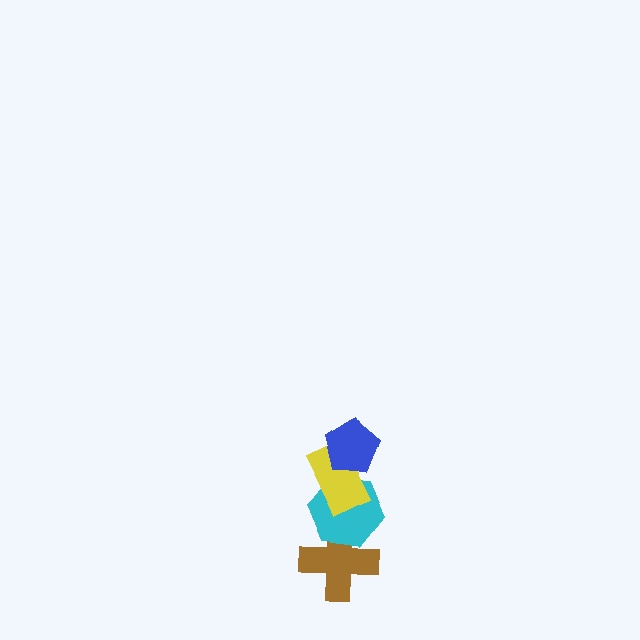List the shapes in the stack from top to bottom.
From top to bottom: the blue pentagon, the yellow rectangle, the cyan hexagon, the brown cross.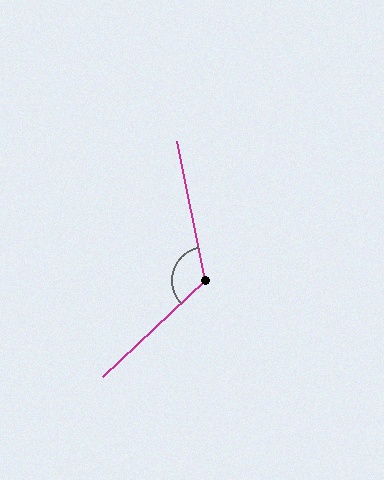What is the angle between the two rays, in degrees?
Approximately 121 degrees.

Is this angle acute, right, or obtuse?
It is obtuse.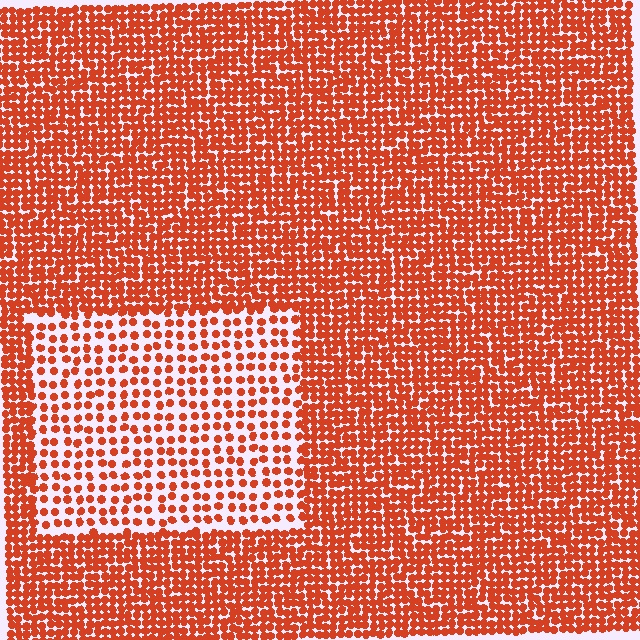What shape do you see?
I see a rectangle.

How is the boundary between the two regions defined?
The boundary is defined by a change in element density (approximately 2.2x ratio). All elements are the same color, size, and shape.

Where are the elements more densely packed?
The elements are more densely packed outside the rectangle boundary.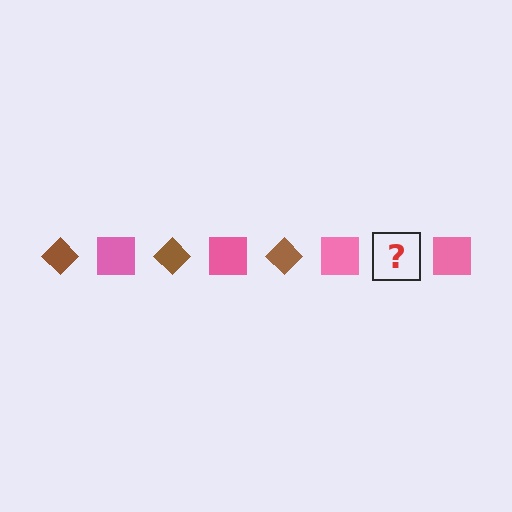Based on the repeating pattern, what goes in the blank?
The blank should be a brown diamond.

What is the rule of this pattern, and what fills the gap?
The rule is that the pattern alternates between brown diamond and pink square. The gap should be filled with a brown diamond.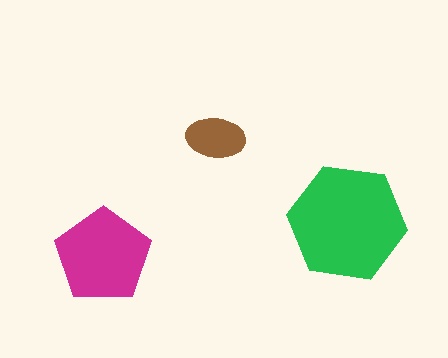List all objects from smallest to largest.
The brown ellipse, the magenta pentagon, the green hexagon.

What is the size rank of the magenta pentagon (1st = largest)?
2nd.